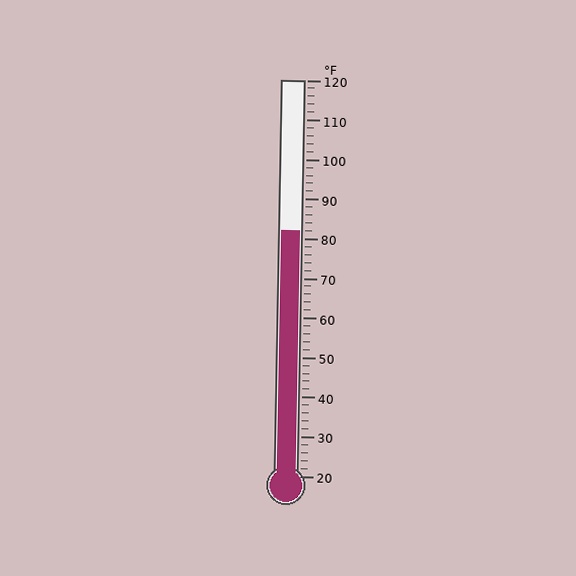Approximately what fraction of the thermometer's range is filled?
The thermometer is filled to approximately 60% of its range.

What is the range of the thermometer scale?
The thermometer scale ranges from 20°F to 120°F.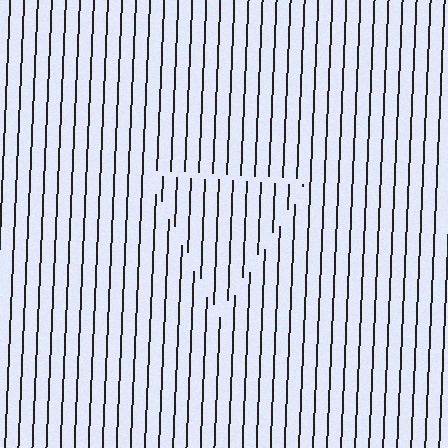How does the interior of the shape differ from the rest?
The interior of the shape contains the same grating, shifted by half a period — the contour is defined by the phase discontinuity where line-ends from the inner and outer gratings abut.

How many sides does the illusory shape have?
3 sides — the line-ends trace a triangle.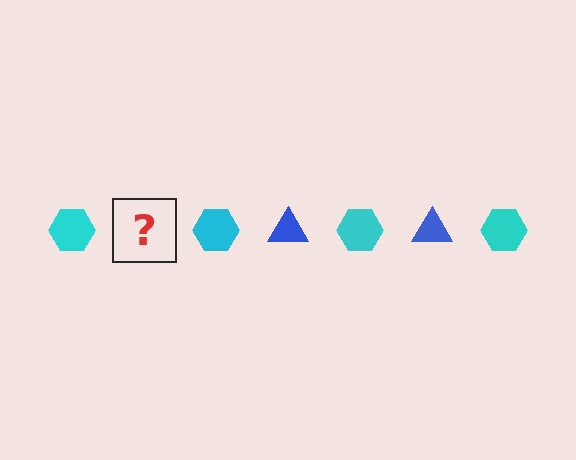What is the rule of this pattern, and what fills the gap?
The rule is that the pattern alternates between cyan hexagon and blue triangle. The gap should be filled with a blue triangle.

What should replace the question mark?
The question mark should be replaced with a blue triangle.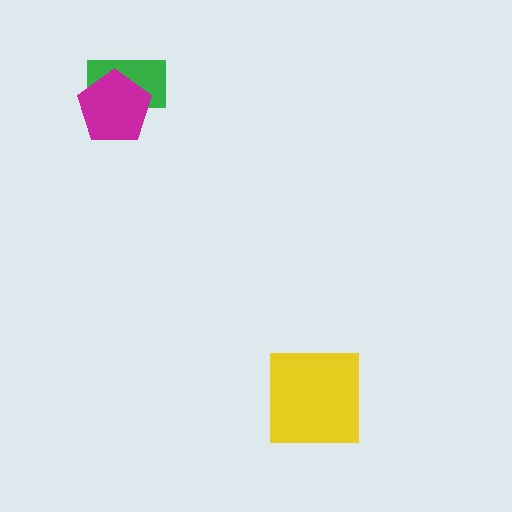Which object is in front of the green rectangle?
The magenta pentagon is in front of the green rectangle.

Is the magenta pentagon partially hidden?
No, no other shape covers it.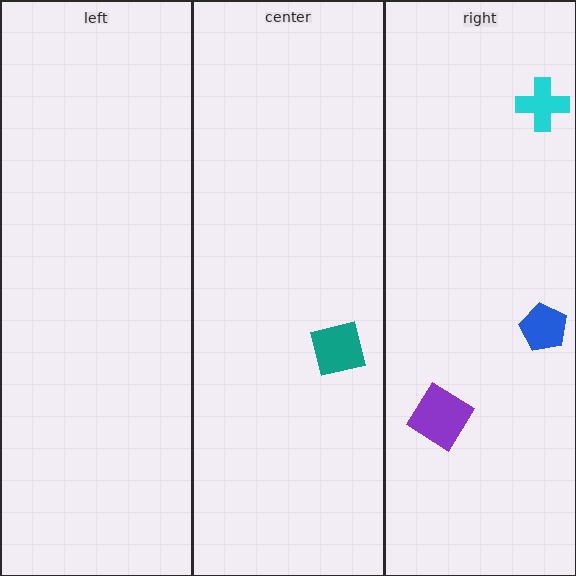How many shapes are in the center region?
1.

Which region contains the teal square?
The center region.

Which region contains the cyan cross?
The right region.